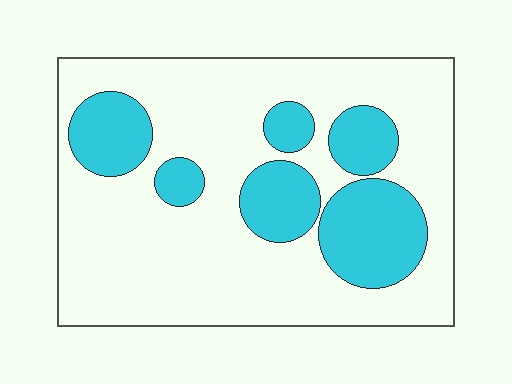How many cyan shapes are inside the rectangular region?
6.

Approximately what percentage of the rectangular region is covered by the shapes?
Approximately 25%.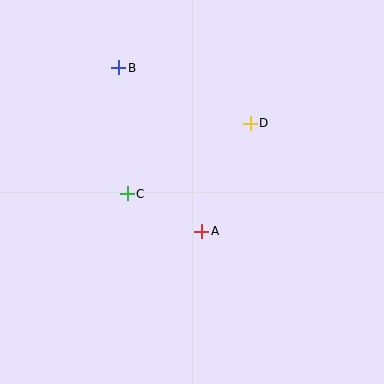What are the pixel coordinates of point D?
Point D is at (250, 123).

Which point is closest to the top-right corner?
Point D is closest to the top-right corner.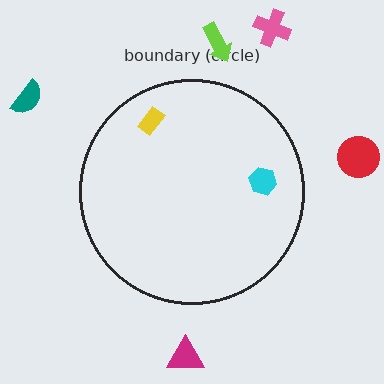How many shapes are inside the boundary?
2 inside, 5 outside.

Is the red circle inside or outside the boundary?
Outside.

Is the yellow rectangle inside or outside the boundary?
Inside.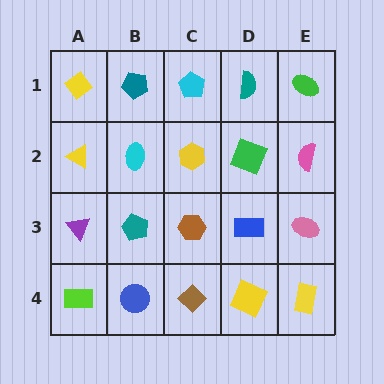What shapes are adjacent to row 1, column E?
A pink semicircle (row 2, column E), a teal semicircle (row 1, column D).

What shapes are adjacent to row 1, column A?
A yellow triangle (row 2, column A), a teal pentagon (row 1, column B).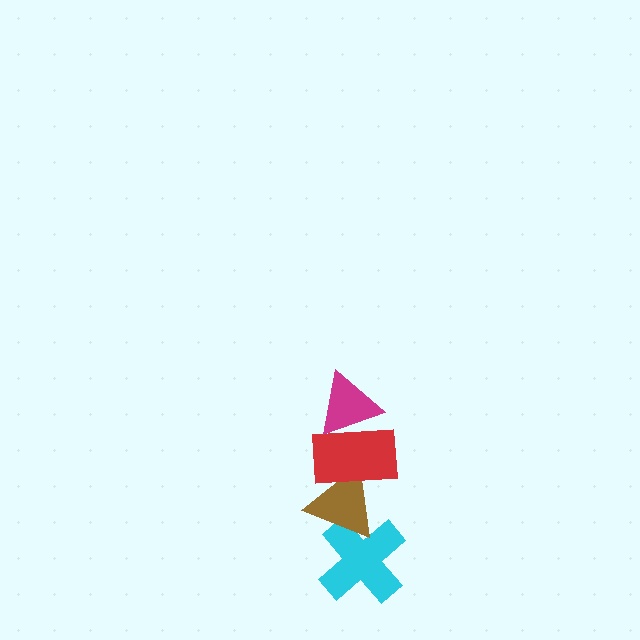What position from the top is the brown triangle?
The brown triangle is 3rd from the top.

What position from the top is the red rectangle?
The red rectangle is 2nd from the top.